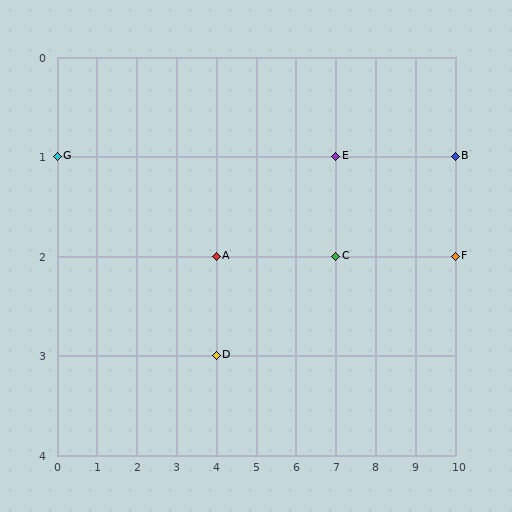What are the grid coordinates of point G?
Point G is at grid coordinates (0, 1).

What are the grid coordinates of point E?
Point E is at grid coordinates (7, 1).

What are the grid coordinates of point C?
Point C is at grid coordinates (7, 2).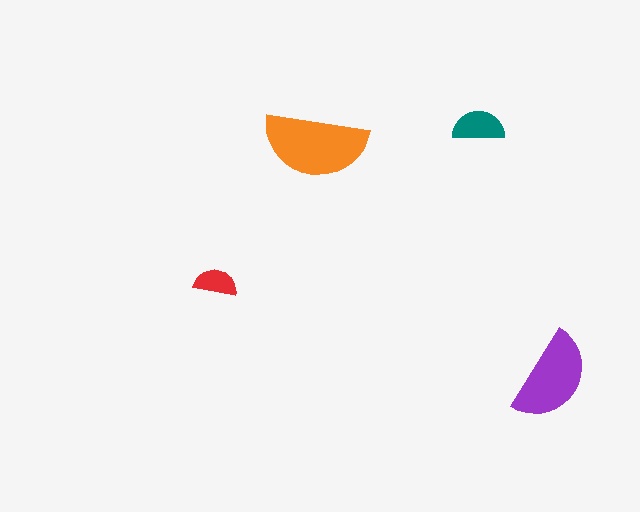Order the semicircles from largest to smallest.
the orange one, the purple one, the teal one, the red one.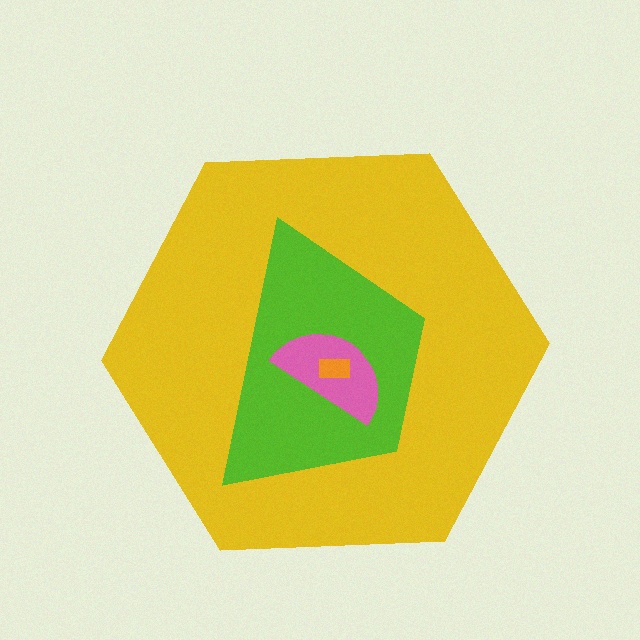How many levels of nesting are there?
4.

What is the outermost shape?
The yellow hexagon.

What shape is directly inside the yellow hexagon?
The lime trapezoid.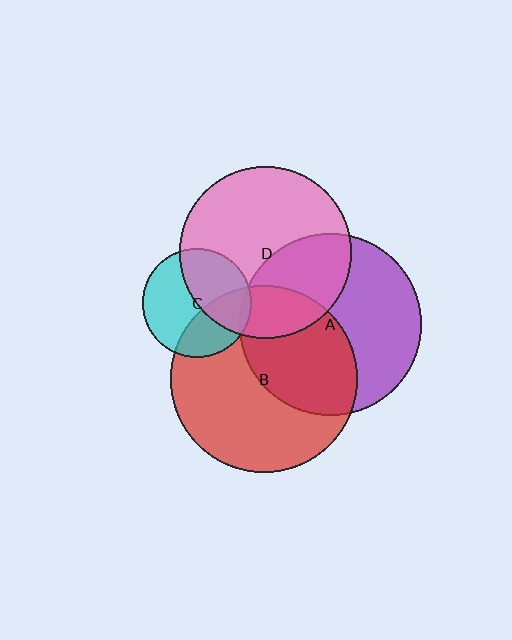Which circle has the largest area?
Circle B (red).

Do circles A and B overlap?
Yes.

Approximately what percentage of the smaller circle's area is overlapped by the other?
Approximately 45%.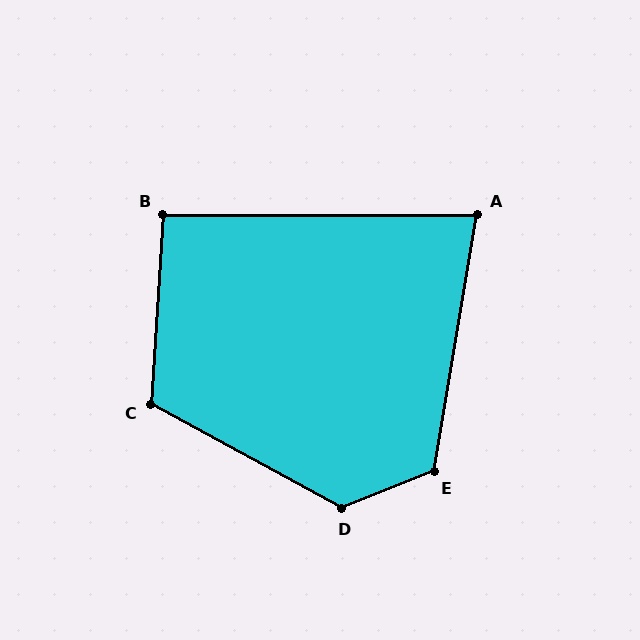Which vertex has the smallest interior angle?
A, at approximately 80 degrees.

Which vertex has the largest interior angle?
D, at approximately 130 degrees.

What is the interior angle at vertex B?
Approximately 94 degrees (approximately right).